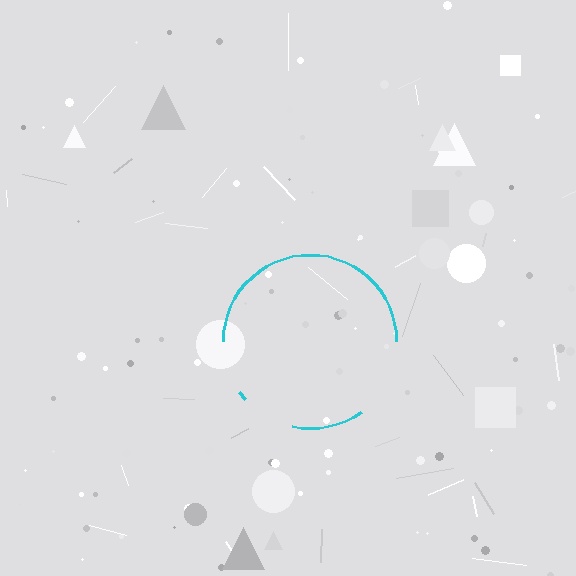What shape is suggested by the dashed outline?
The dashed outline suggests a circle.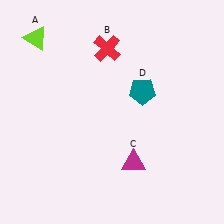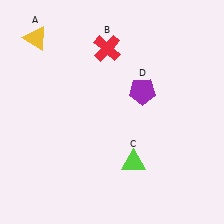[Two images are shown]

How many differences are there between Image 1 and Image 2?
There are 3 differences between the two images.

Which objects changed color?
A changed from lime to yellow. C changed from magenta to lime. D changed from teal to purple.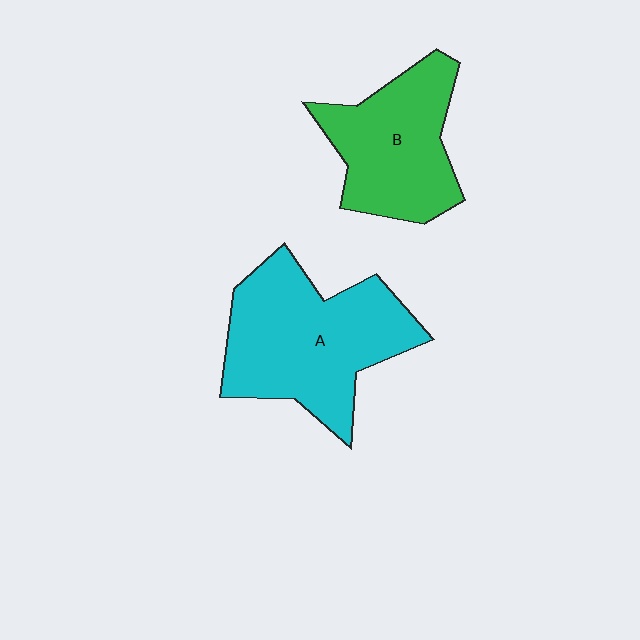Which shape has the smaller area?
Shape B (green).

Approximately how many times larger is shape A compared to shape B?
Approximately 1.3 times.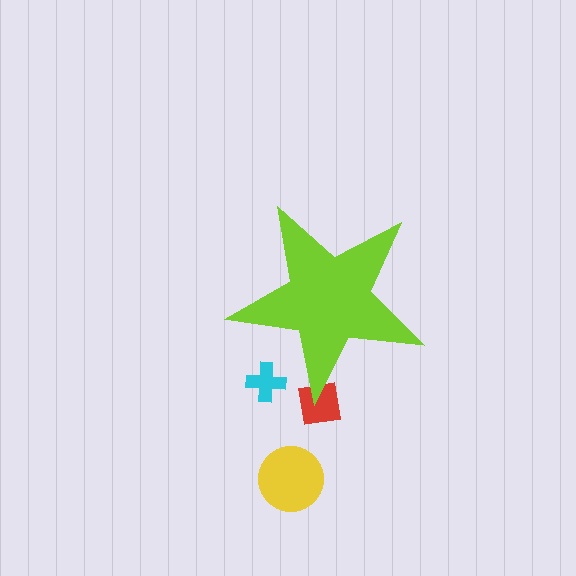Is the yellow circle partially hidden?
No, the yellow circle is fully visible.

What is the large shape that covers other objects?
A lime star.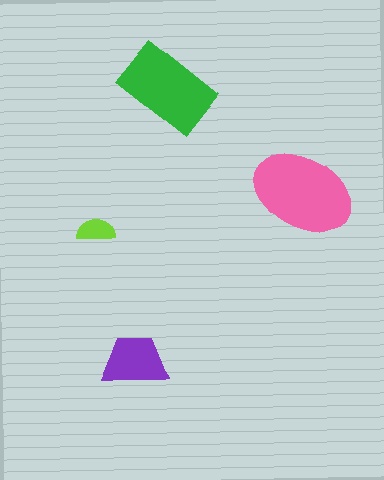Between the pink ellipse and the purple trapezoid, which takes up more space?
The pink ellipse.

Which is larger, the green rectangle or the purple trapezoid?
The green rectangle.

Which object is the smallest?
The lime semicircle.